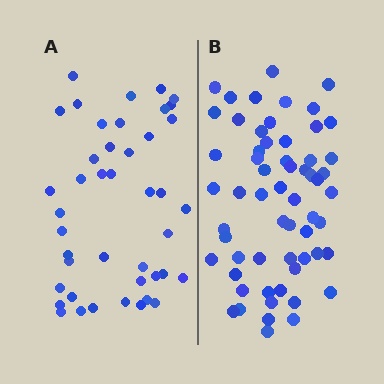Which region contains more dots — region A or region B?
Region B (the right region) has more dots.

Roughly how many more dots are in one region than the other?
Region B has approximately 15 more dots than region A.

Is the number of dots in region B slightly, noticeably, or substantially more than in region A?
Region B has noticeably more, but not dramatically so. The ratio is roughly 1.4 to 1.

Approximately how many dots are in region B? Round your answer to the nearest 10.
About 60 dots.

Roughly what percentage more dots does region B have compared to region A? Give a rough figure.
About 40% more.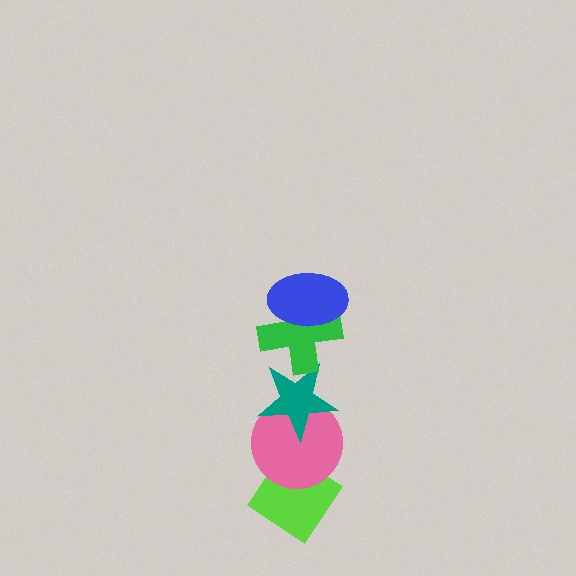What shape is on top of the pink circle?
The teal star is on top of the pink circle.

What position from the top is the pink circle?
The pink circle is 4th from the top.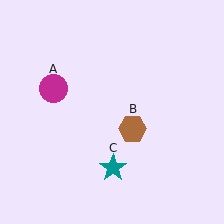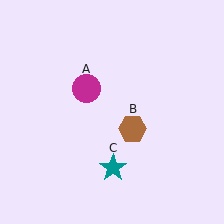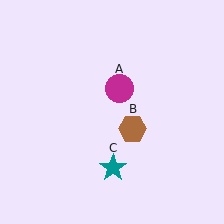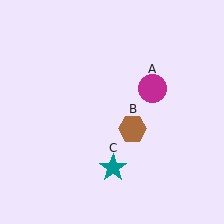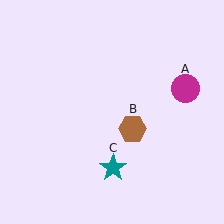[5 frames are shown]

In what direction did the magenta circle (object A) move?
The magenta circle (object A) moved right.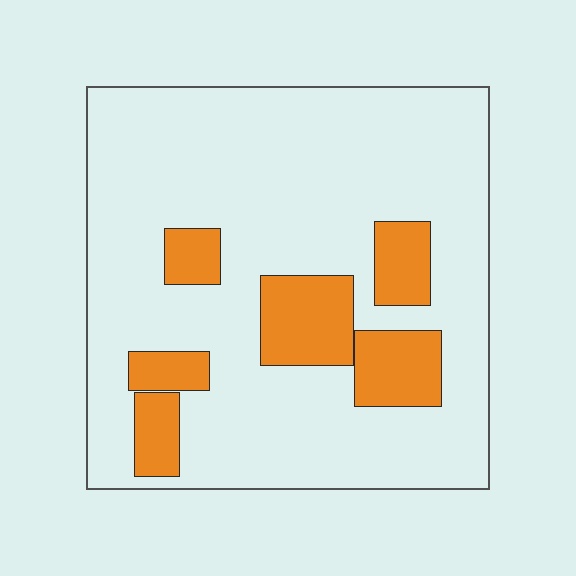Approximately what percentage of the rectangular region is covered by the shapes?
Approximately 20%.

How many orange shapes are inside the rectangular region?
6.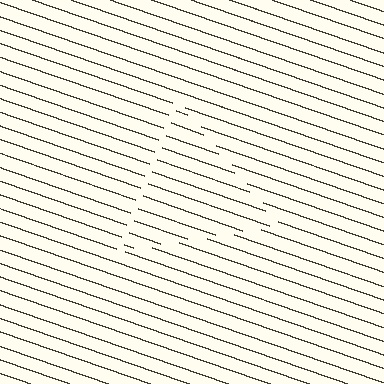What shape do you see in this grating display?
An illusory triangle. The interior of the shape contains the same grating, shifted by half a period — the contour is defined by the phase discontinuity where line-ends from the inner and outer gratings abut.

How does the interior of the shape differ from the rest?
The interior of the shape contains the same grating, shifted by half a period — the contour is defined by the phase discontinuity where line-ends from the inner and outer gratings abut.